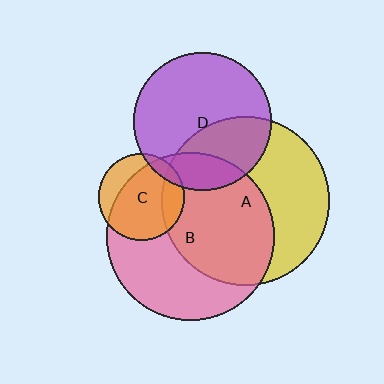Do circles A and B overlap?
Yes.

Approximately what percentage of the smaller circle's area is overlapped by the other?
Approximately 50%.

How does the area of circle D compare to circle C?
Approximately 2.6 times.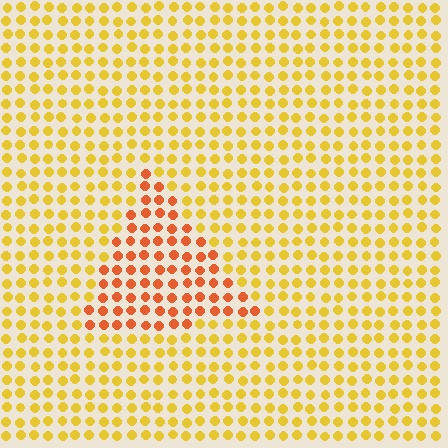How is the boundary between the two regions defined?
The boundary is defined purely by a slight shift in hue (about 35 degrees). Spacing, size, and orientation are identical on both sides.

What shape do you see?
I see a triangle.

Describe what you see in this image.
The image is filled with small yellow elements in a uniform arrangement. A triangle-shaped region is visible where the elements are tinted to a slightly different hue, forming a subtle color boundary.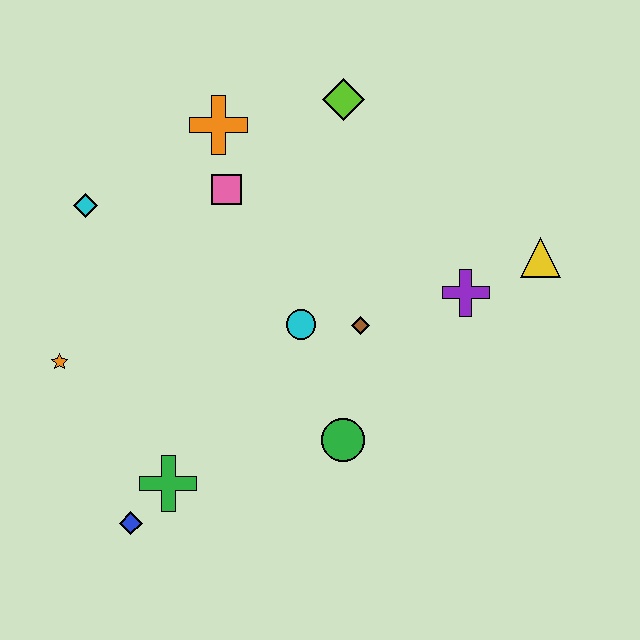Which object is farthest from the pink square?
The blue diamond is farthest from the pink square.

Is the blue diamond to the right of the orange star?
Yes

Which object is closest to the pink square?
The orange cross is closest to the pink square.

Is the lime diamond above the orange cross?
Yes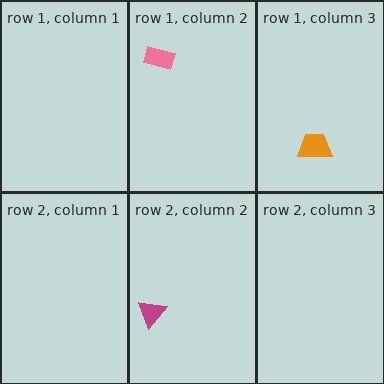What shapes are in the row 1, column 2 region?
The pink rectangle.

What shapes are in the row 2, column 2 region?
The magenta triangle.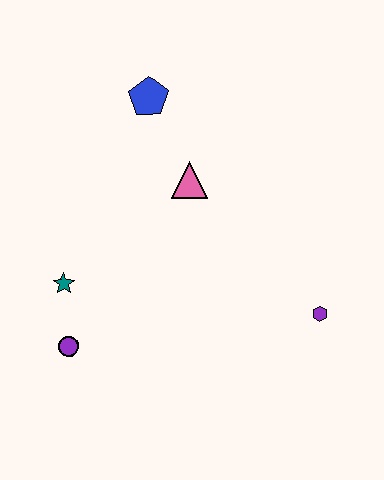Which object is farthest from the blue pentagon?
The purple hexagon is farthest from the blue pentagon.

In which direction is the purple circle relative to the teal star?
The purple circle is below the teal star.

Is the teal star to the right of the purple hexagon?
No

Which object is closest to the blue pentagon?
The pink triangle is closest to the blue pentagon.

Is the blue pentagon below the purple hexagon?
No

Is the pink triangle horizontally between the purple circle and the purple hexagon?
Yes